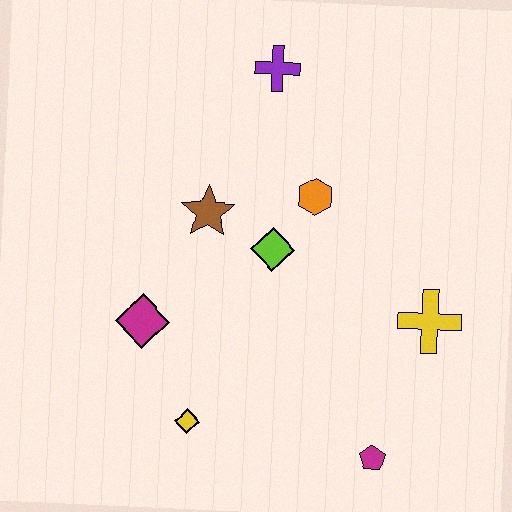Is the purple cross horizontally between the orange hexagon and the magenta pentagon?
No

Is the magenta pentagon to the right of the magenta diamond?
Yes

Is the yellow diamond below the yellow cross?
Yes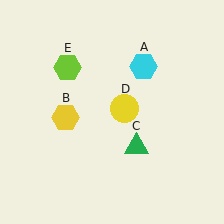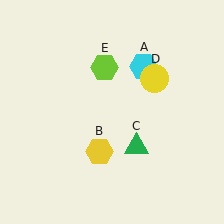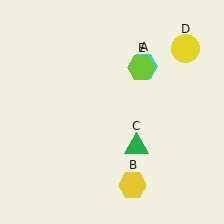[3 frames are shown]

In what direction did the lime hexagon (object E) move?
The lime hexagon (object E) moved right.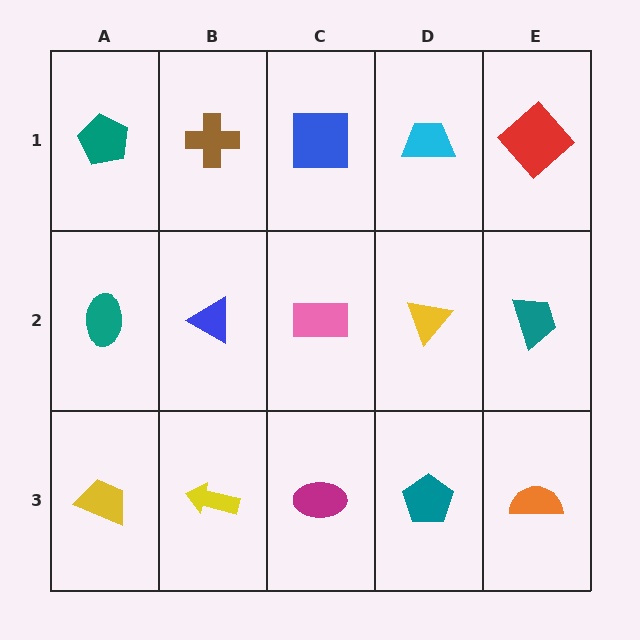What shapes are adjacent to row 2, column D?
A cyan trapezoid (row 1, column D), a teal pentagon (row 3, column D), a pink rectangle (row 2, column C), a teal trapezoid (row 2, column E).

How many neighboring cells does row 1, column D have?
3.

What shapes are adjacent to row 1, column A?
A teal ellipse (row 2, column A), a brown cross (row 1, column B).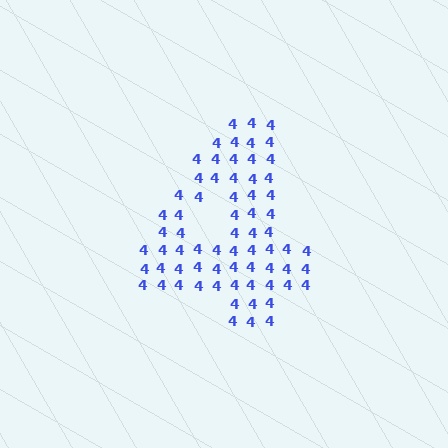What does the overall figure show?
The overall figure shows the digit 4.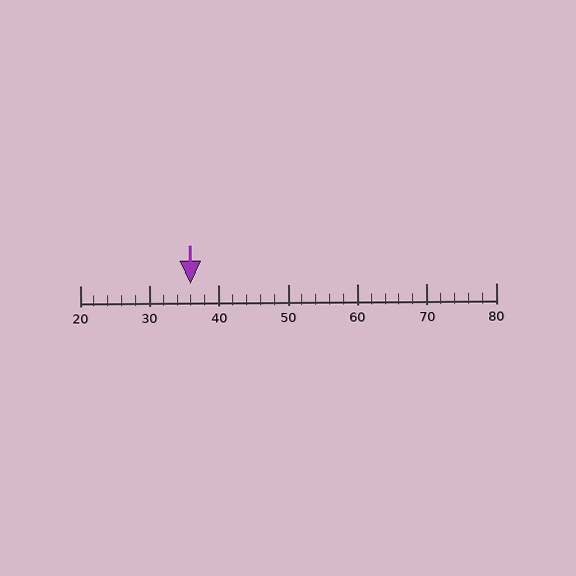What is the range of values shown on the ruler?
The ruler shows values from 20 to 80.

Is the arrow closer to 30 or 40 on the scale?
The arrow is closer to 40.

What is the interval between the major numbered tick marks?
The major tick marks are spaced 10 units apart.